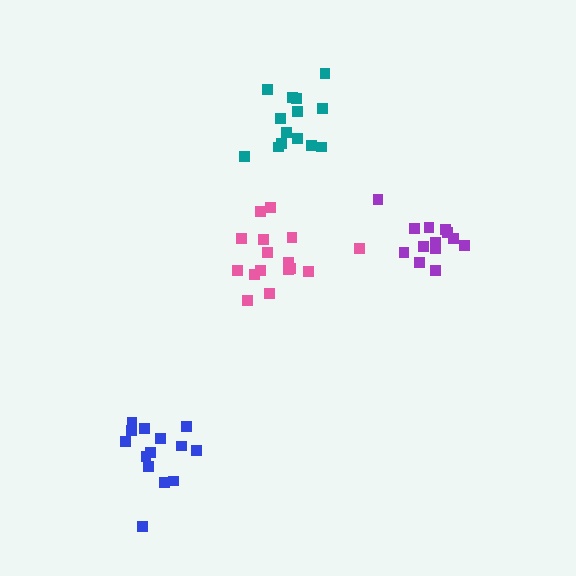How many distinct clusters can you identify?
There are 4 distinct clusters.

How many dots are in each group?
Group 1: 14 dots, Group 2: 16 dots, Group 3: 13 dots, Group 4: 14 dots (57 total).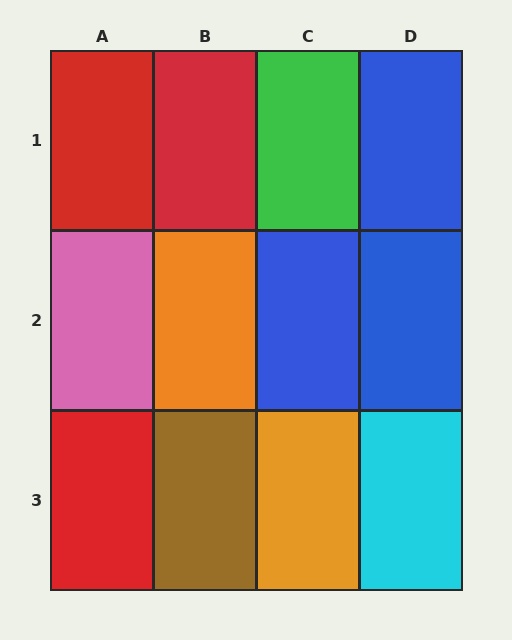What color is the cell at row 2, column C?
Blue.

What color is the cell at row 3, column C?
Orange.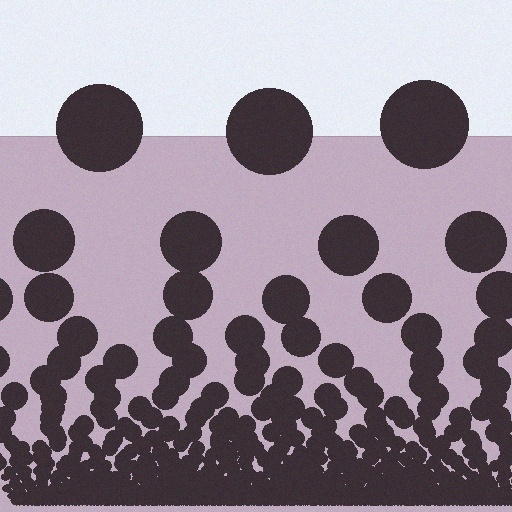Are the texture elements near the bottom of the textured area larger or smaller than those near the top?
Smaller. The gradient is inverted — elements near the bottom are smaller and denser.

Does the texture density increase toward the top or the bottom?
Density increases toward the bottom.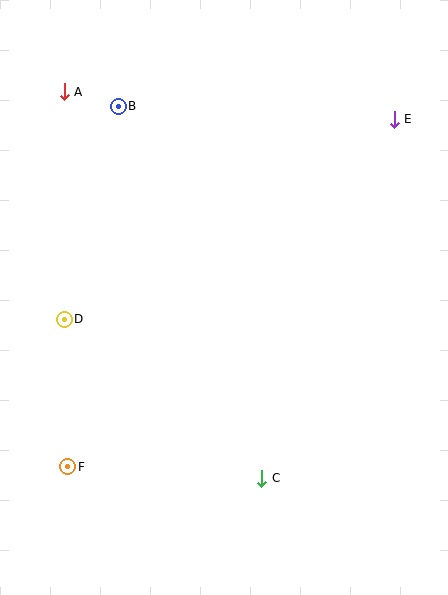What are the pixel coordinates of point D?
Point D is at (64, 319).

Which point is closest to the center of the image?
Point D at (64, 319) is closest to the center.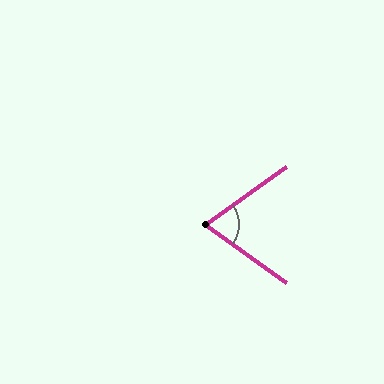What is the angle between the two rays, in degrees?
Approximately 71 degrees.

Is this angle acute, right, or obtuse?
It is acute.